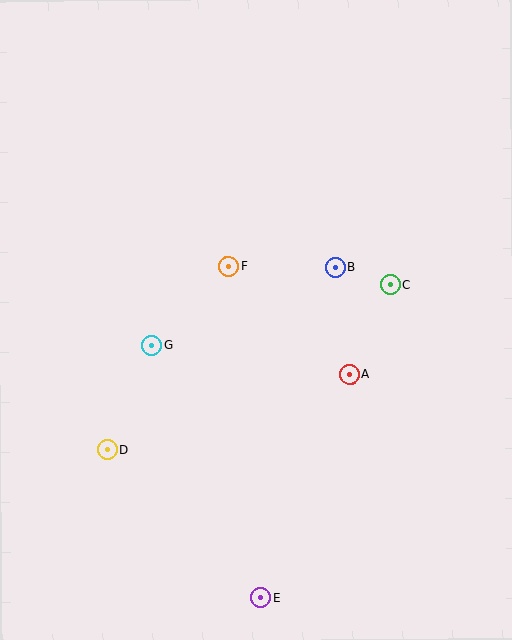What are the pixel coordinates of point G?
Point G is at (152, 345).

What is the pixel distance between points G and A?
The distance between G and A is 200 pixels.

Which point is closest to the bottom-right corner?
Point E is closest to the bottom-right corner.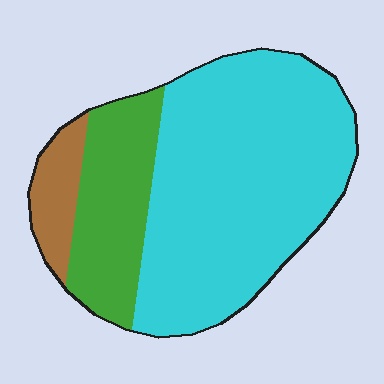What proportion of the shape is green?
Green takes up less than a quarter of the shape.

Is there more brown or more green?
Green.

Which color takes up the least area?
Brown, at roughly 10%.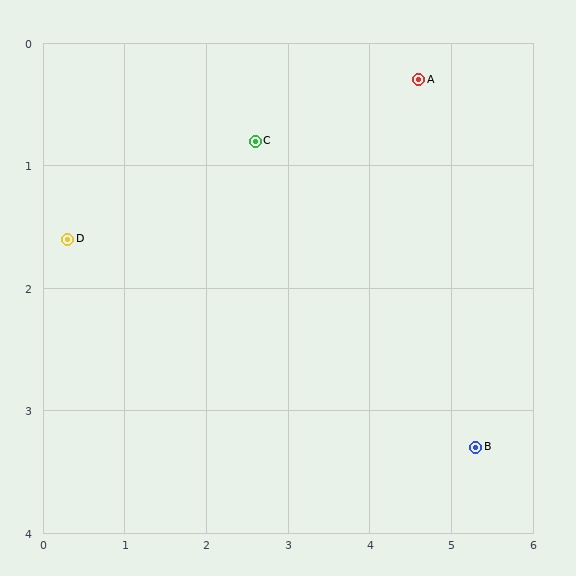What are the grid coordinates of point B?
Point B is at approximately (5.3, 3.3).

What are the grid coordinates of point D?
Point D is at approximately (0.3, 1.6).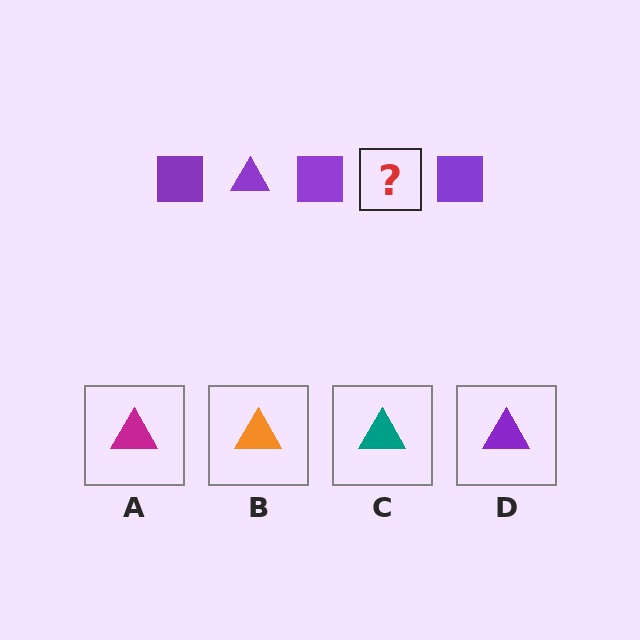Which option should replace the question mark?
Option D.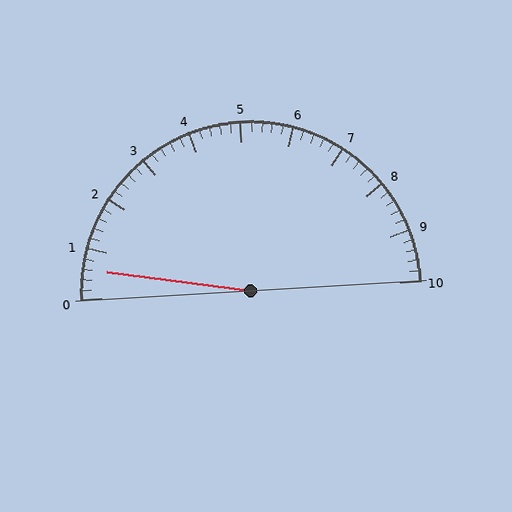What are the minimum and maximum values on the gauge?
The gauge ranges from 0 to 10.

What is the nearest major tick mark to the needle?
The nearest major tick mark is 1.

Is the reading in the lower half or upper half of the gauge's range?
The reading is in the lower half of the range (0 to 10).